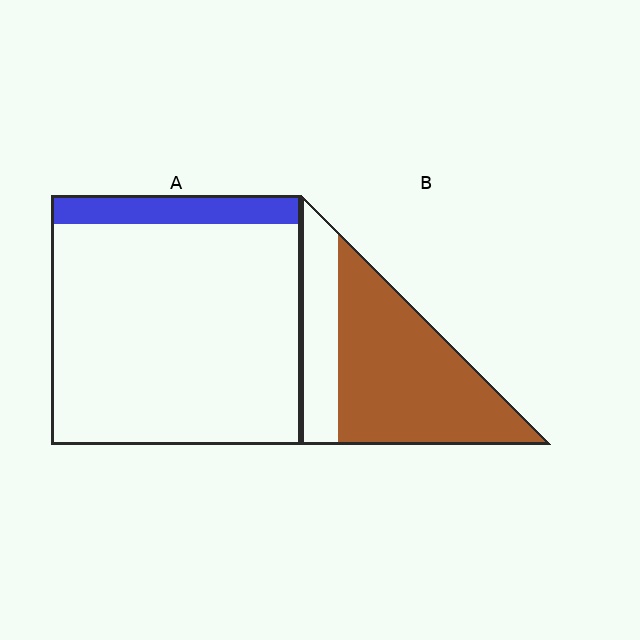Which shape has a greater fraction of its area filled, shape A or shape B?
Shape B.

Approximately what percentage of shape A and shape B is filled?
A is approximately 10% and B is approximately 75%.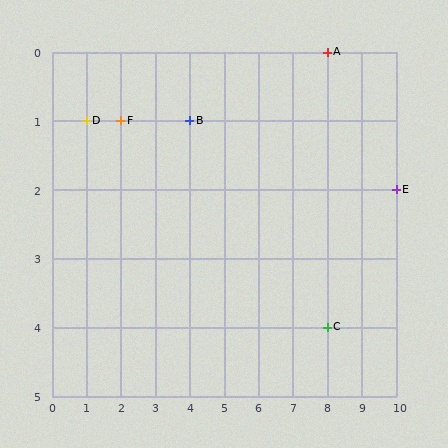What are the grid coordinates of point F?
Point F is at grid coordinates (2, 1).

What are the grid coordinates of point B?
Point B is at grid coordinates (4, 1).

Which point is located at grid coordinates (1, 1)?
Point D is at (1, 1).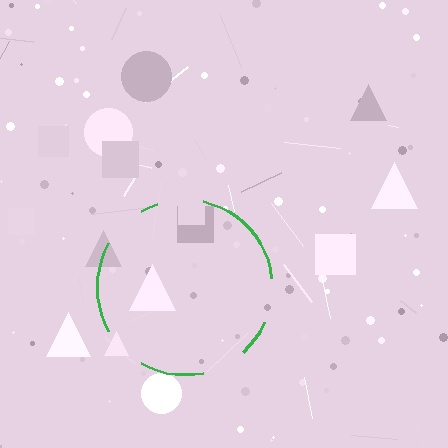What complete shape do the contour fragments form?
The contour fragments form a circle.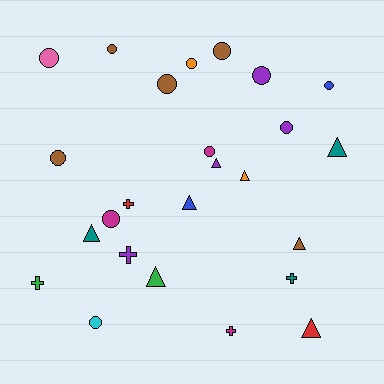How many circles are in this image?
There are 12 circles.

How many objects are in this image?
There are 25 objects.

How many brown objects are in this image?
There are 5 brown objects.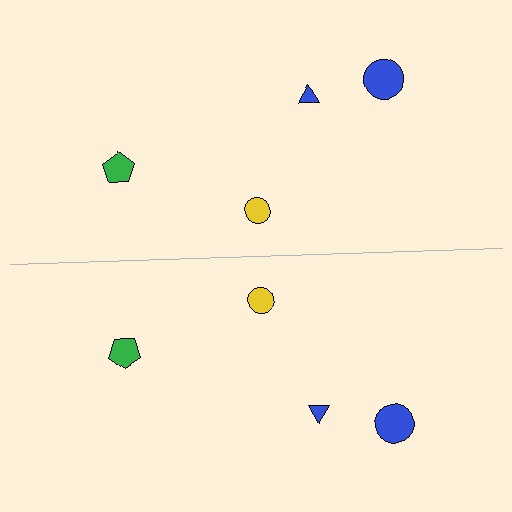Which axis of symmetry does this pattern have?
The pattern has a horizontal axis of symmetry running through the center of the image.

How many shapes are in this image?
There are 8 shapes in this image.